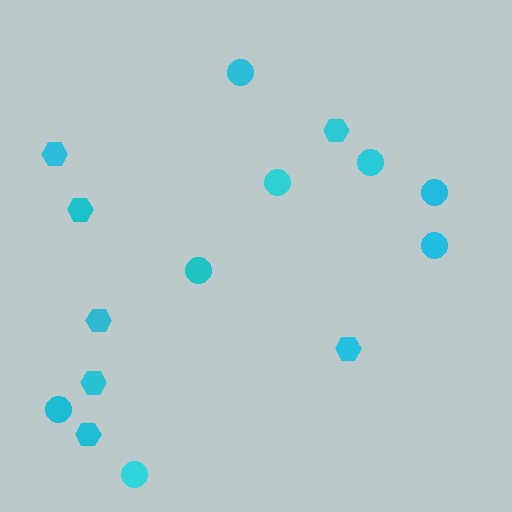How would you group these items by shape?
There are 2 groups: one group of circles (8) and one group of hexagons (7).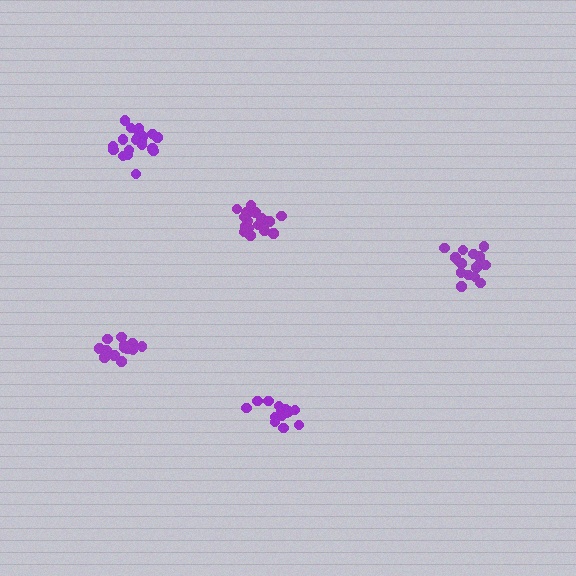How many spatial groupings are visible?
There are 5 spatial groupings.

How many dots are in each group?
Group 1: 16 dots, Group 2: 18 dots, Group 3: 21 dots, Group 4: 20 dots, Group 5: 18 dots (93 total).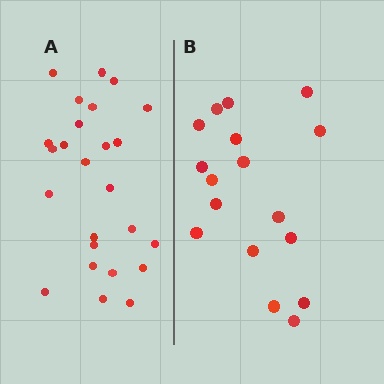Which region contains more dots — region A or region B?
Region A (the left region) has more dots.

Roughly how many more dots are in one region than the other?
Region A has roughly 8 or so more dots than region B.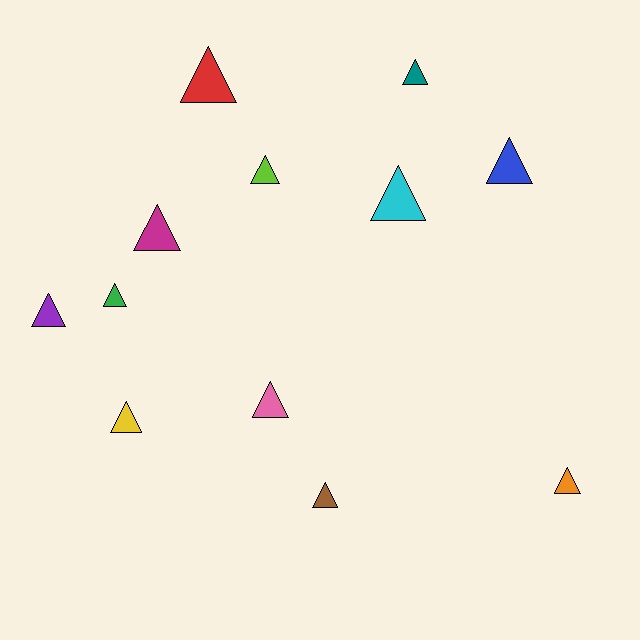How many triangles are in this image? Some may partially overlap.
There are 12 triangles.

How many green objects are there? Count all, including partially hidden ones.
There is 1 green object.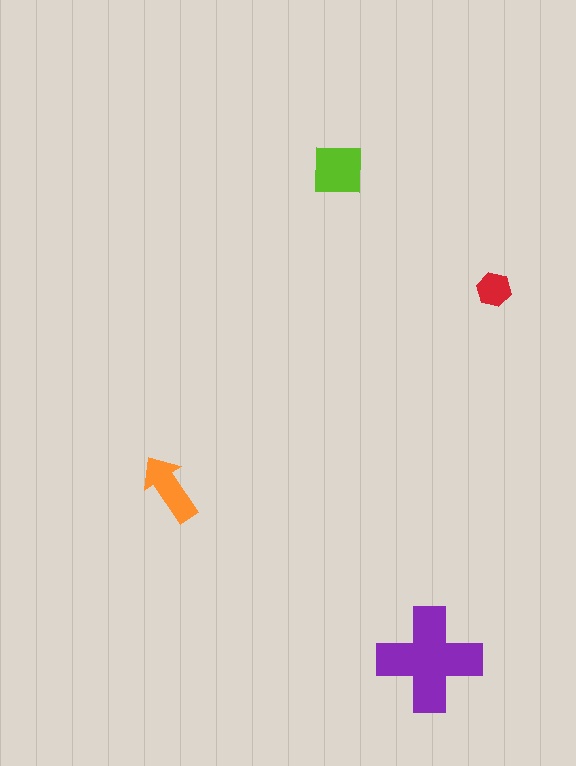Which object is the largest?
The purple cross.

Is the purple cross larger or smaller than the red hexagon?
Larger.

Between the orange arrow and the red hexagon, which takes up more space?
The orange arrow.